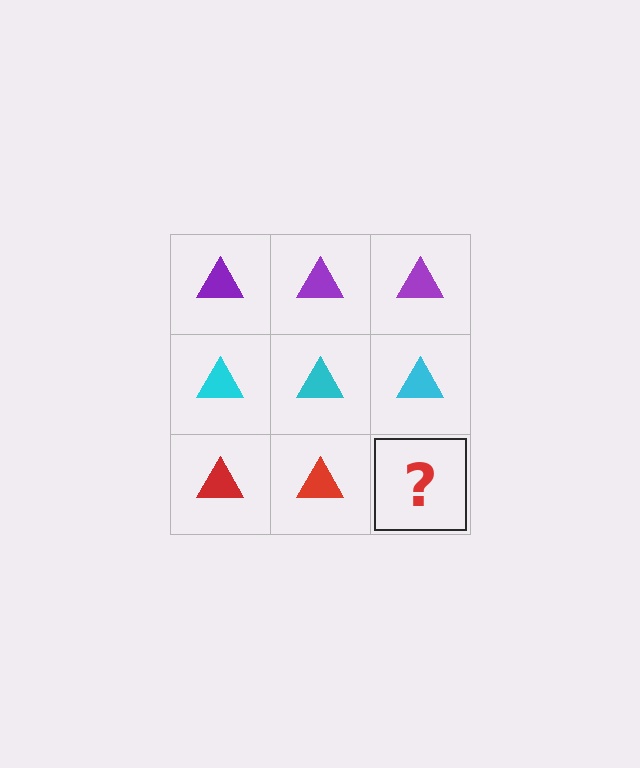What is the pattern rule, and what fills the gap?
The rule is that each row has a consistent color. The gap should be filled with a red triangle.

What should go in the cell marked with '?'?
The missing cell should contain a red triangle.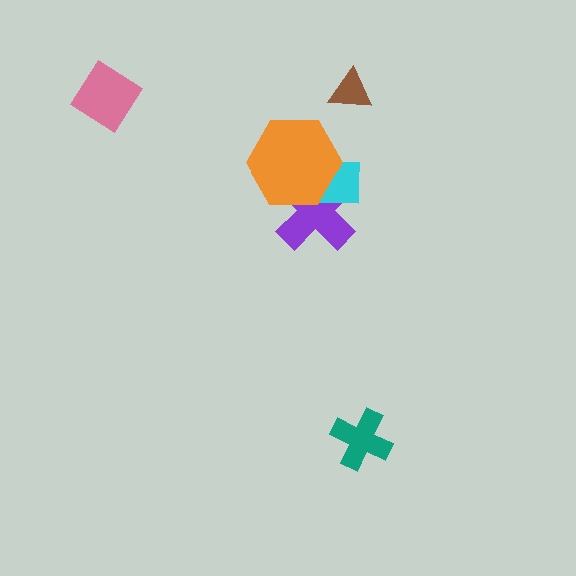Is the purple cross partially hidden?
Yes, it is partially covered by another shape.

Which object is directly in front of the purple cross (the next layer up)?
The cyan rectangle is directly in front of the purple cross.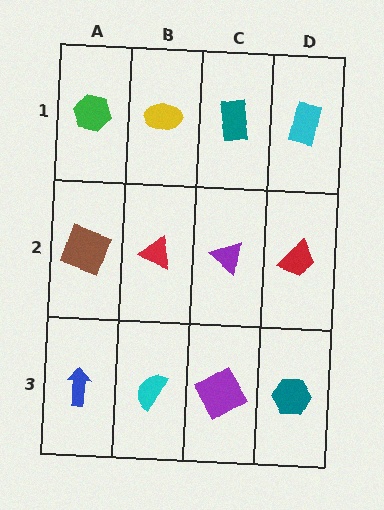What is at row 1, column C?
A teal rectangle.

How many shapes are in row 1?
4 shapes.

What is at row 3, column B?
A cyan semicircle.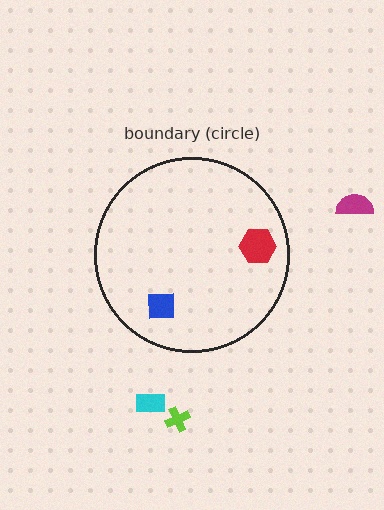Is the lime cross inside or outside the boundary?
Outside.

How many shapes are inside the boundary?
2 inside, 3 outside.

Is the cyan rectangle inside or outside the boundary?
Outside.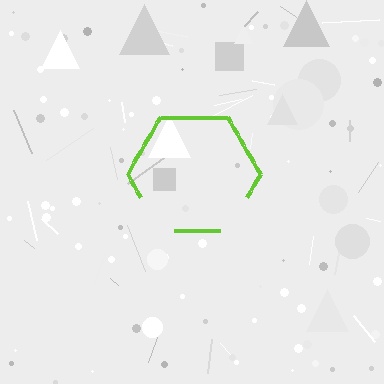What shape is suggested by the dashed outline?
The dashed outline suggests a hexagon.